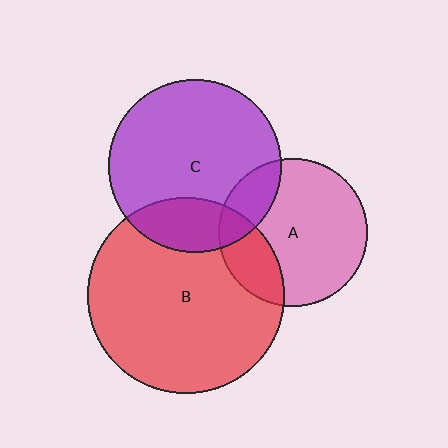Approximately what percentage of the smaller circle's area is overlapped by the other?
Approximately 20%.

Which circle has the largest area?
Circle B (red).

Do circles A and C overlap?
Yes.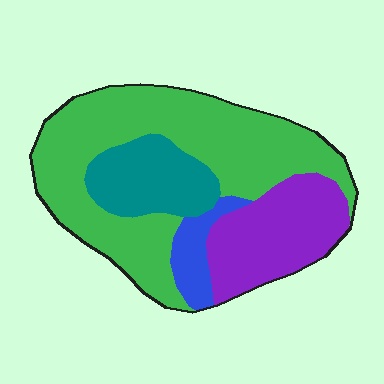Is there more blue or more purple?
Purple.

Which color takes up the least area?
Blue, at roughly 5%.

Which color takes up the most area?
Green, at roughly 55%.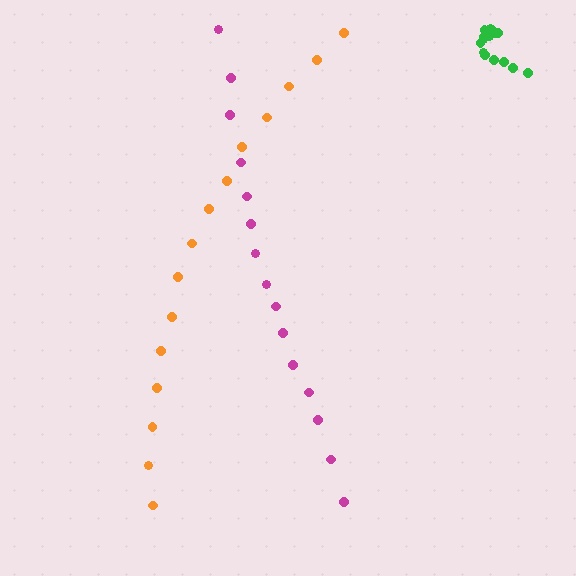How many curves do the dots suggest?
There are 3 distinct paths.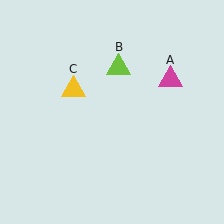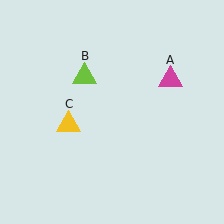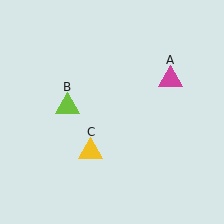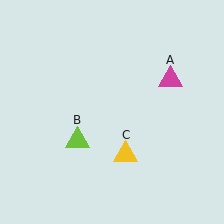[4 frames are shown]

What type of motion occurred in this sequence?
The lime triangle (object B), yellow triangle (object C) rotated counterclockwise around the center of the scene.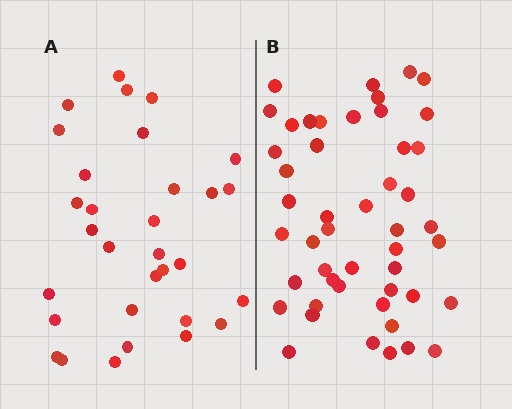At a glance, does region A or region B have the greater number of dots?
Region B (the right region) has more dots.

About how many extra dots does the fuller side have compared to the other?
Region B has approximately 15 more dots than region A.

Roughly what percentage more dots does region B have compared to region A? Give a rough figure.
About 55% more.